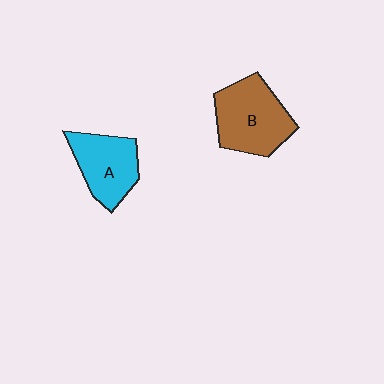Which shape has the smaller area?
Shape A (cyan).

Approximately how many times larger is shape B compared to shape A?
Approximately 1.2 times.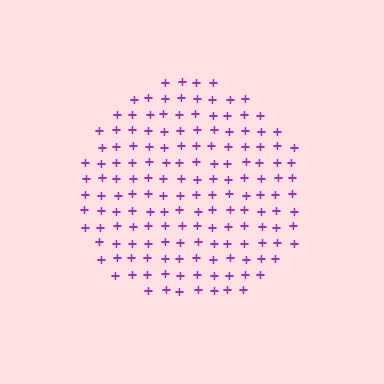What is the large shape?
The large shape is a circle.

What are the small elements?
The small elements are plus signs.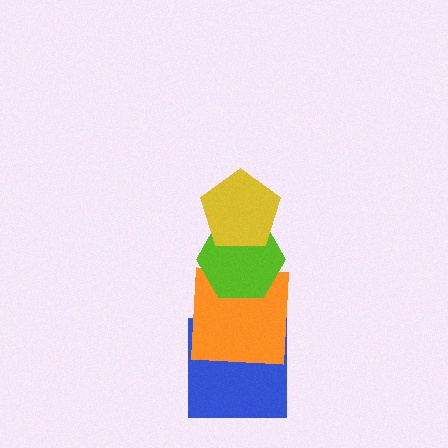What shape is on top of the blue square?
The orange square is on top of the blue square.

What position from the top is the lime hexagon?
The lime hexagon is 2nd from the top.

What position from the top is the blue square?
The blue square is 4th from the top.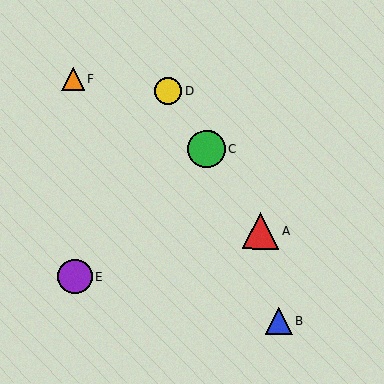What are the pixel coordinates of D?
Object D is at (168, 91).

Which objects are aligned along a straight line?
Objects A, C, D are aligned along a straight line.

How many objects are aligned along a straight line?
3 objects (A, C, D) are aligned along a straight line.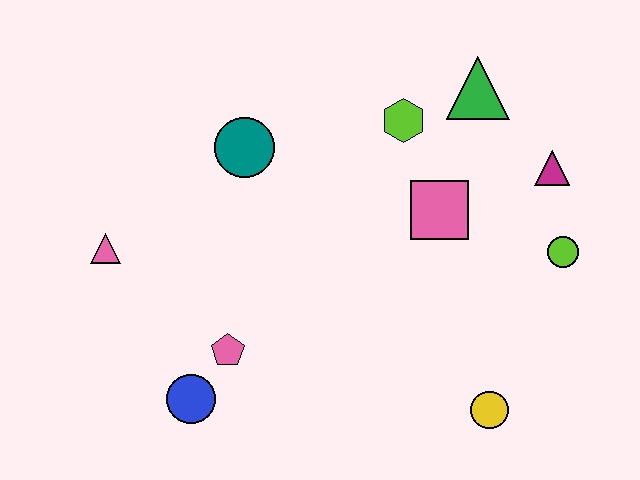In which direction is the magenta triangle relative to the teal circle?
The magenta triangle is to the right of the teal circle.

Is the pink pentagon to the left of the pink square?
Yes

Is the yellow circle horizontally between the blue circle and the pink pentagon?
No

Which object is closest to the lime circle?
The magenta triangle is closest to the lime circle.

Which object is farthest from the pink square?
The pink triangle is farthest from the pink square.